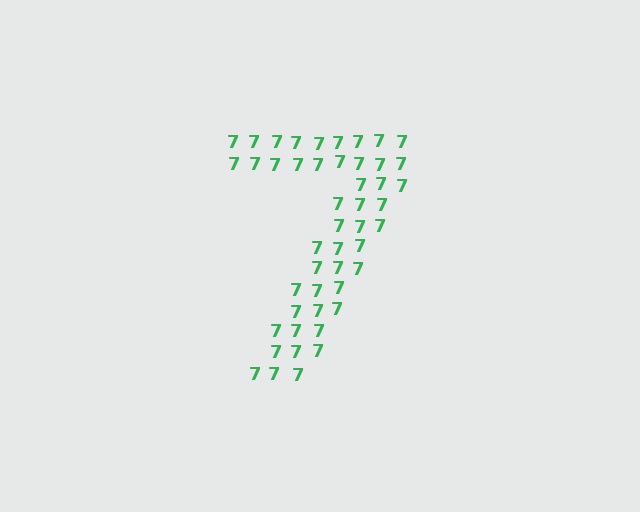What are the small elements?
The small elements are digit 7's.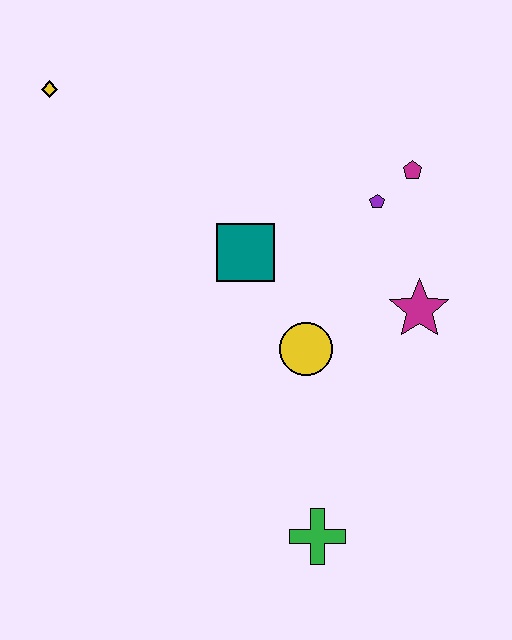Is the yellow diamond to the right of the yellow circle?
No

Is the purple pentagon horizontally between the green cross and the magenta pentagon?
Yes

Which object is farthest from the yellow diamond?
The green cross is farthest from the yellow diamond.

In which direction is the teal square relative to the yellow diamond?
The teal square is to the right of the yellow diamond.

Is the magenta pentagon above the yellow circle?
Yes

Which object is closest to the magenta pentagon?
The purple pentagon is closest to the magenta pentagon.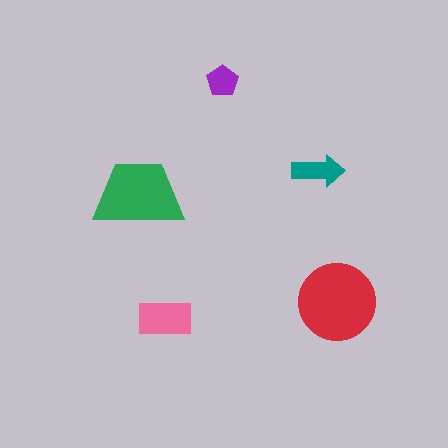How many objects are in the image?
There are 5 objects in the image.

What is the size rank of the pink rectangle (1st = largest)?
3rd.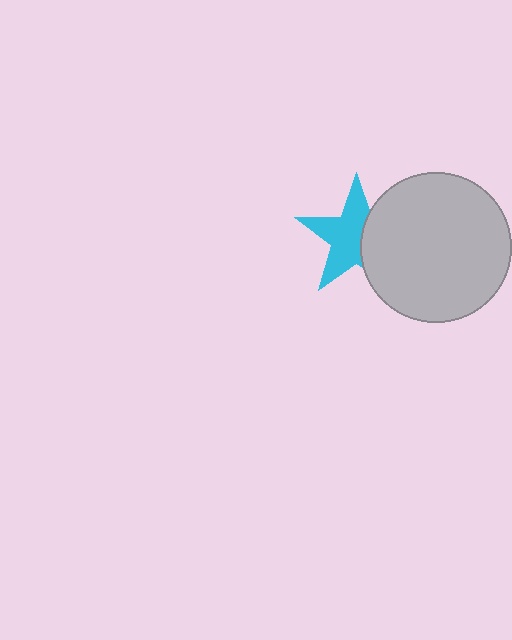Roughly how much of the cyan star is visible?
About half of it is visible (roughly 62%).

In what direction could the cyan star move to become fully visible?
The cyan star could move left. That would shift it out from behind the light gray circle entirely.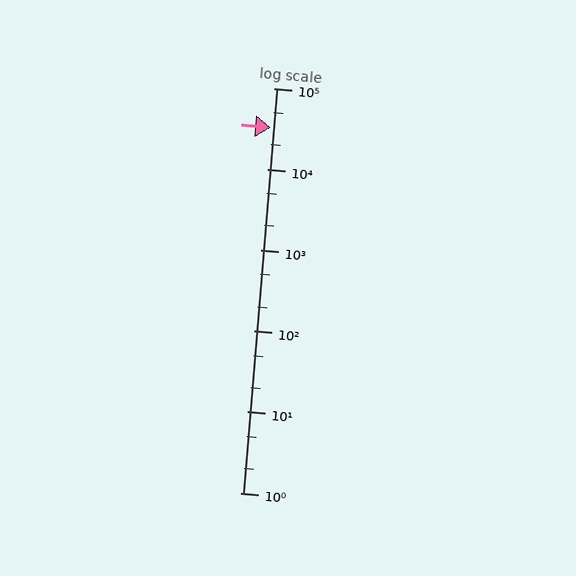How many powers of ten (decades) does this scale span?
The scale spans 5 decades, from 1 to 100000.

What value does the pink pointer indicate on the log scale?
The pointer indicates approximately 33000.